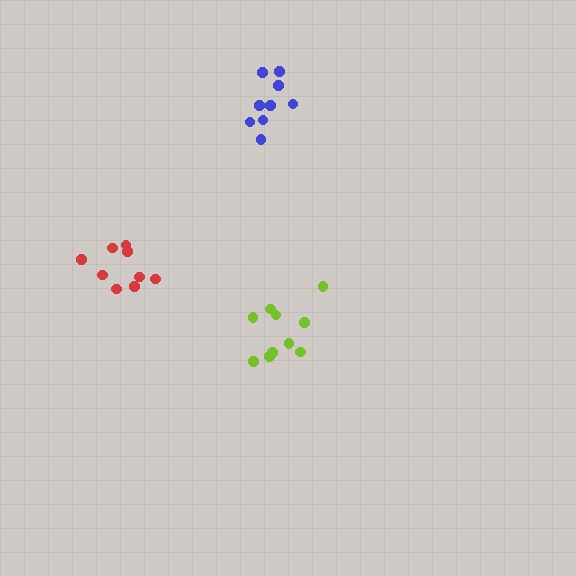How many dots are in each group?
Group 1: 10 dots, Group 2: 9 dots, Group 3: 9 dots (28 total).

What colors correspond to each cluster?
The clusters are colored: lime, red, blue.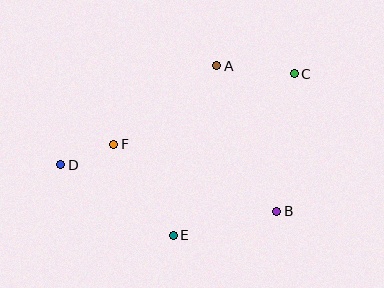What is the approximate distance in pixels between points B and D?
The distance between B and D is approximately 221 pixels.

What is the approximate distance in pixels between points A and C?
The distance between A and C is approximately 78 pixels.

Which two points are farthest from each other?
Points C and D are farthest from each other.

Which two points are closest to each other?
Points D and F are closest to each other.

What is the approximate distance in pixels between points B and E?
The distance between B and E is approximately 106 pixels.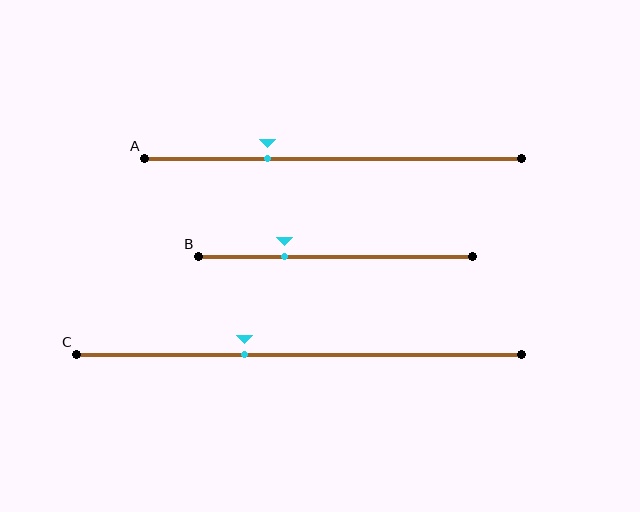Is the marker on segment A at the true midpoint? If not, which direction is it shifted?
No, the marker on segment A is shifted to the left by about 17% of the segment length.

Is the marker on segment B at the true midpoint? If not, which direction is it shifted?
No, the marker on segment B is shifted to the left by about 19% of the segment length.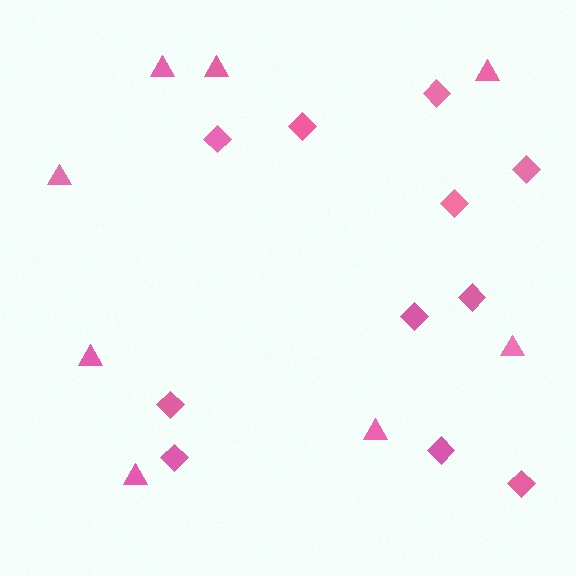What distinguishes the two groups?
There are 2 groups: one group of triangles (8) and one group of diamonds (11).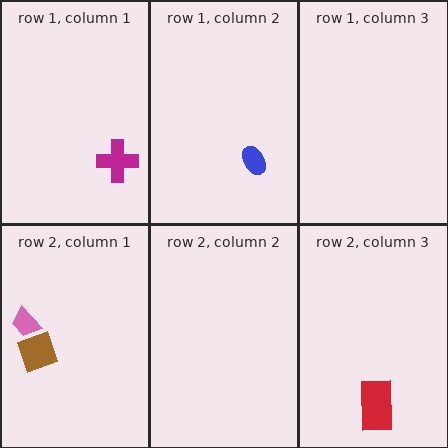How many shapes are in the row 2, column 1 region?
2.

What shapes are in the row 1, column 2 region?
The blue ellipse.